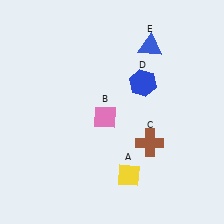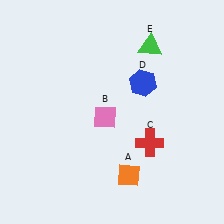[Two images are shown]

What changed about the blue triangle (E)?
In Image 1, E is blue. In Image 2, it changed to green.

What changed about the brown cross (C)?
In Image 1, C is brown. In Image 2, it changed to red.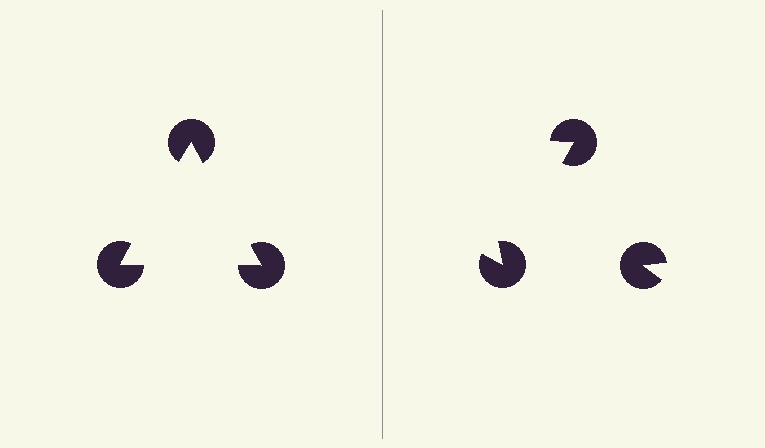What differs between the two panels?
The pac-man discs are positioned identically on both sides; only the wedge orientations differ. On the left they align to a triangle; on the right they are misaligned.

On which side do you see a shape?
An illusory triangle appears on the left side. On the right side the wedge cuts are rotated, so no coherent shape forms.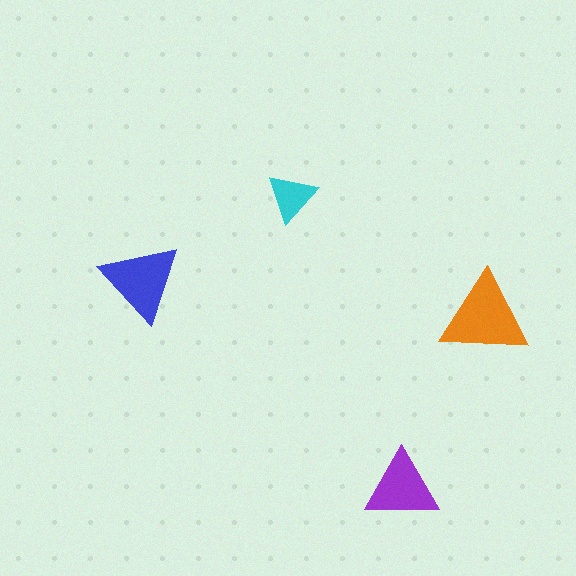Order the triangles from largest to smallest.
the orange one, the blue one, the purple one, the cyan one.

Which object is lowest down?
The purple triangle is bottommost.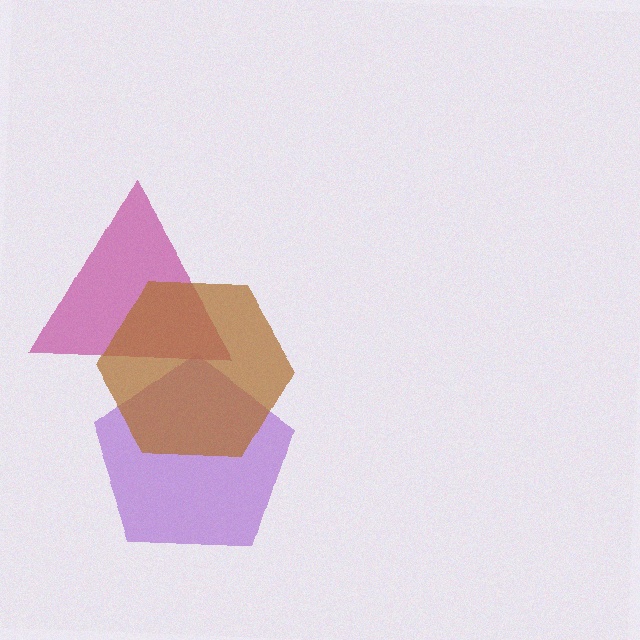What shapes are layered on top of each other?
The layered shapes are: a purple pentagon, a magenta triangle, a brown hexagon.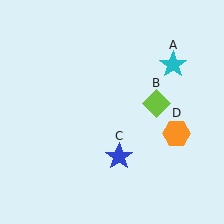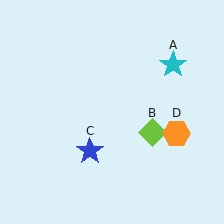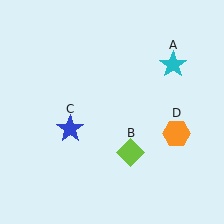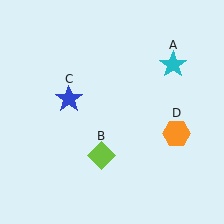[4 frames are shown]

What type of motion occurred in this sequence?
The lime diamond (object B), blue star (object C) rotated clockwise around the center of the scene.